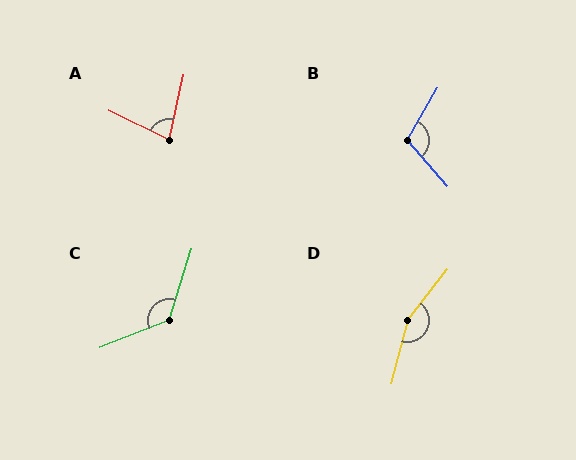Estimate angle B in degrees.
Approximately 109 degrees.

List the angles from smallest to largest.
A (76°), B (109°), C (129°), D (156°).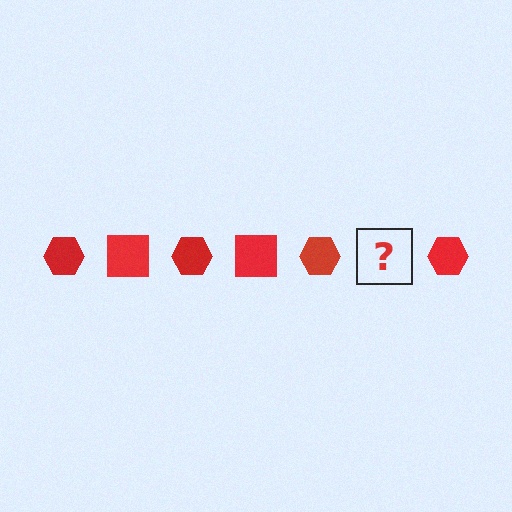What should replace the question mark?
The question mark should be replaced with a red square.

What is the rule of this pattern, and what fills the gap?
The rule is that the pattern cycles through hexagon, square shapes in red. The gap should be filled with a red square.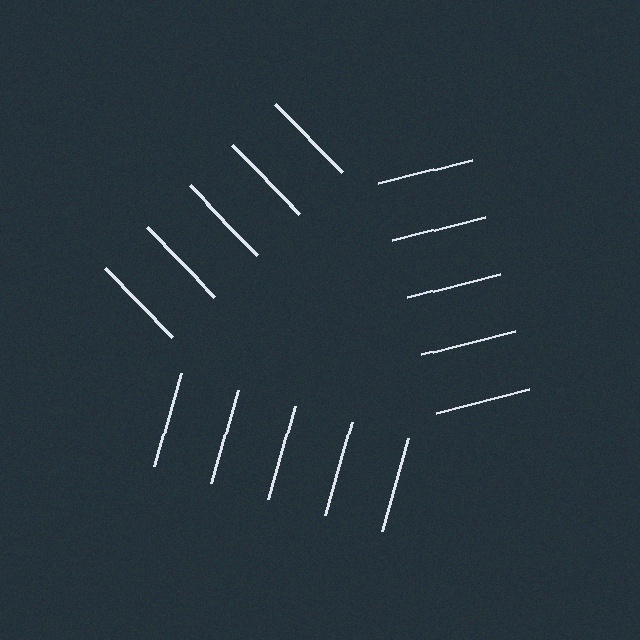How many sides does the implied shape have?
3 sides — the line-ends trace a triangle.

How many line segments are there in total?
15 — 5 along each of the 3 edges.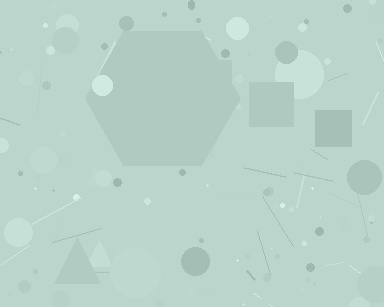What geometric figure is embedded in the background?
A hexagon is embedded in the background.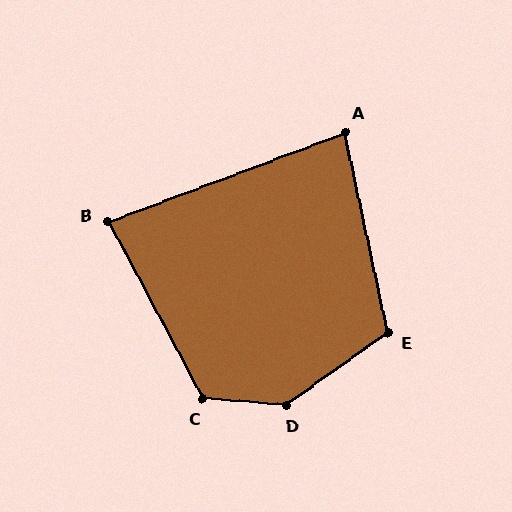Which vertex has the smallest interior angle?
A, at approximately 81 degrees.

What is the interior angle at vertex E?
Approximately 114 degrees (obtuse).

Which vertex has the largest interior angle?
D, at approximately 140 degrees.